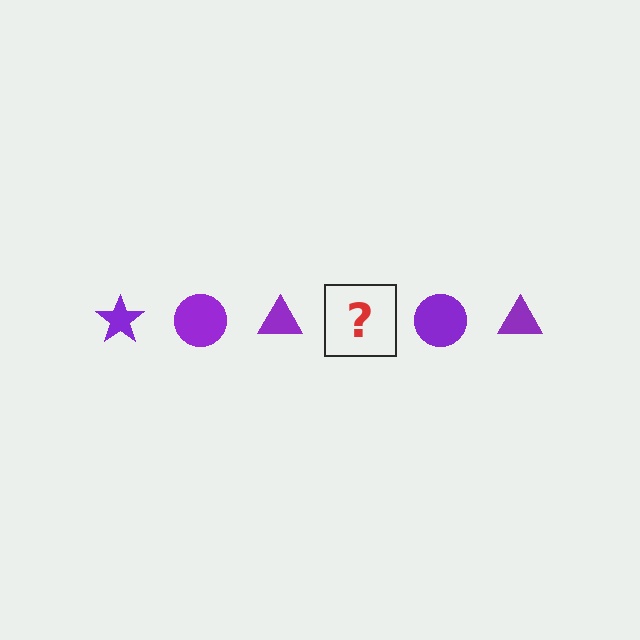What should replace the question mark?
The question mark should be replaced with a purple star.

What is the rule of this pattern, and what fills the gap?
The rule is that the pattern cycles through star, circle, triangle shapes in purple. The gap should be filled with a purple star.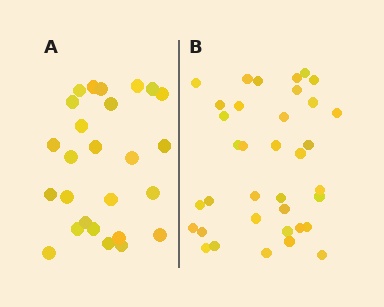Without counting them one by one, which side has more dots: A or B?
Region B (the right region) has more dots.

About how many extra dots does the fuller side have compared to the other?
Region B has roughly 10 or so more dots than region A.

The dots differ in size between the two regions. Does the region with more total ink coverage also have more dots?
No. Region A has more total ink coverage because its dots are larger, but region B actually contains more individual dots. Total area can be misleading — the number of items is what matters here.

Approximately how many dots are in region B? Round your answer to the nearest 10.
About 40 dots. (The exact count is 36, which rounds to 40.)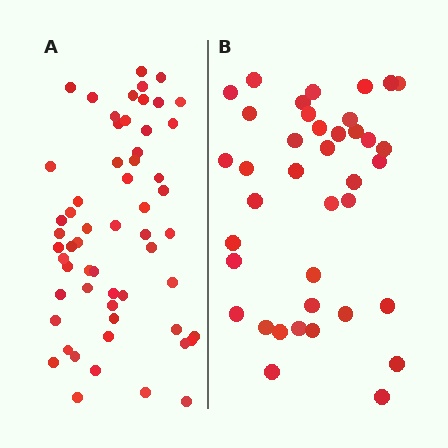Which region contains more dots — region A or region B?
Region A (the left region) has more dots.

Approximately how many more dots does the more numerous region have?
Region A has approximately 20 more dots than region B.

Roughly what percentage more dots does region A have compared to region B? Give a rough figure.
About 50% more.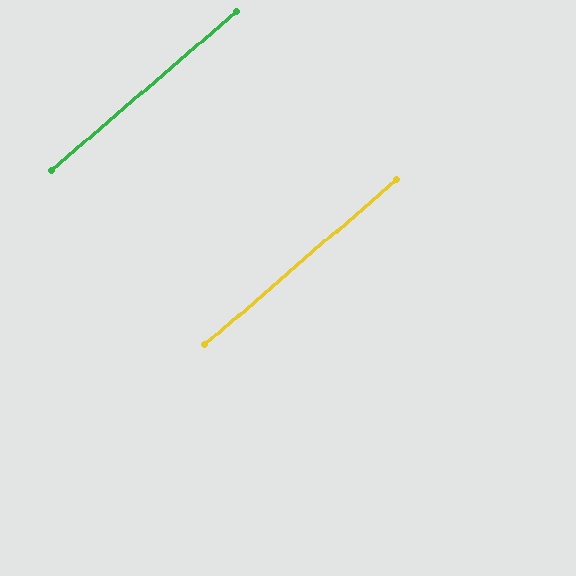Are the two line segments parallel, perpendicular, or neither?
Parallel — their directions differ by only 0.1°.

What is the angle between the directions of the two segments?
Approximately 0 degrees.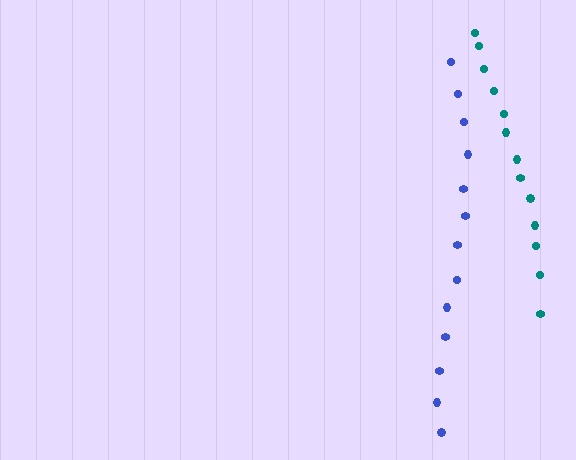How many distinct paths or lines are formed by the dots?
There are 2 distinct paths.